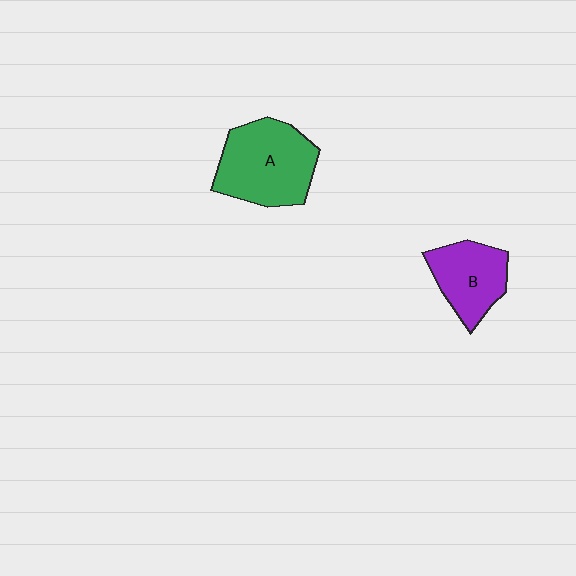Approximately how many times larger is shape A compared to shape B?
Approximately 1.5 times.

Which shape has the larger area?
Shape A (green).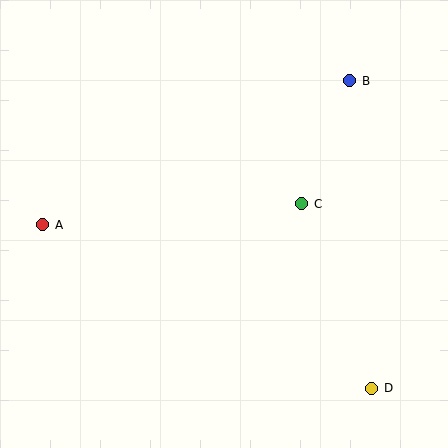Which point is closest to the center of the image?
Point C at (302, 204) is closest to the center.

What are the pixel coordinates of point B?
Point B is at (350, 81).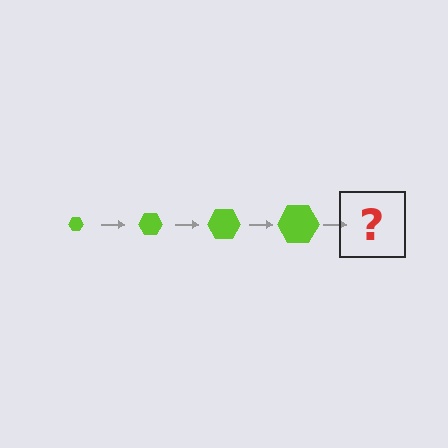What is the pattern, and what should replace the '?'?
The pattern is that the hexagon gets progressively larger each step. The '?' should be a lime hexagon, larger than the previous one.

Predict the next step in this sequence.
The next step is a lime hexagon, larger than the previous one.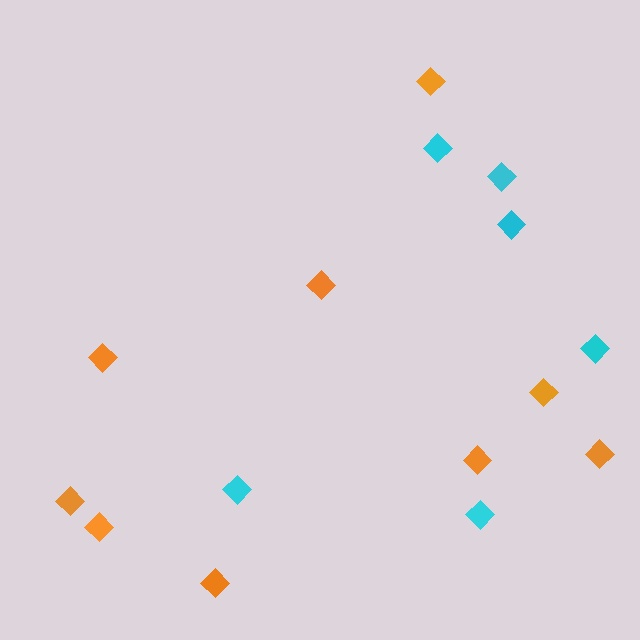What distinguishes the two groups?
There are 2 groups: one group of orange diamonds (9) and one group of cyan diamonds (6).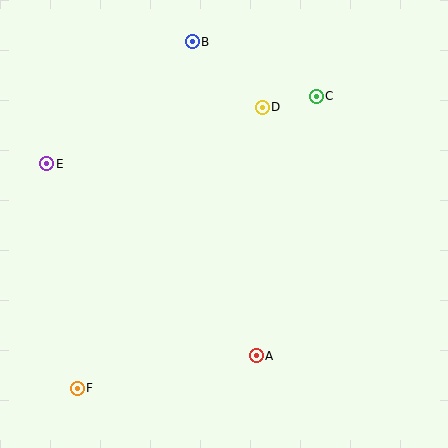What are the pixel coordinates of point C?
Point C is at (316, 96).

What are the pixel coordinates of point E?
Point E is at (47, 164).